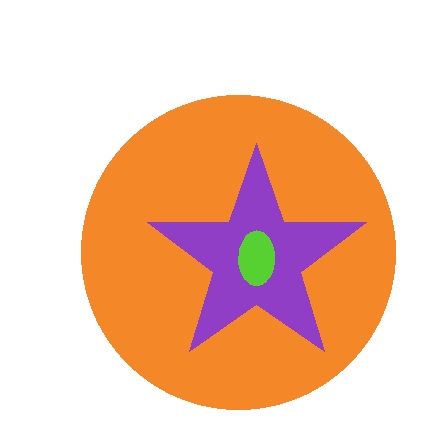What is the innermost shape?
The lime ellipse.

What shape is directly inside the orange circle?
The purple star.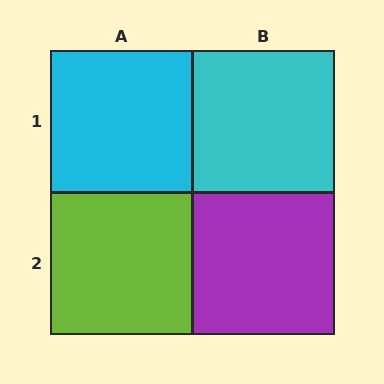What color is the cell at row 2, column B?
Purple.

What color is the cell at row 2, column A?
Lime.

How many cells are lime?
1 cell is lime.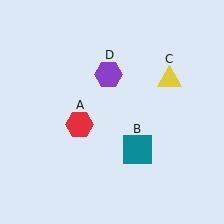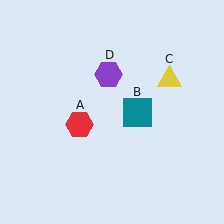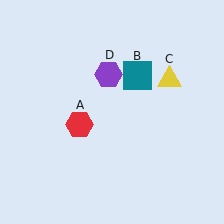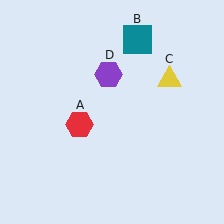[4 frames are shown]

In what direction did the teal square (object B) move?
The teal square (object B) moved up.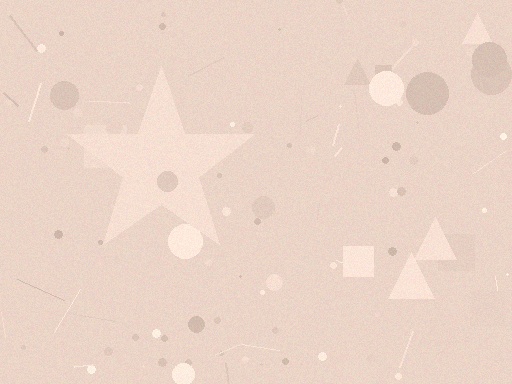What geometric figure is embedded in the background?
A star is embedded in the background.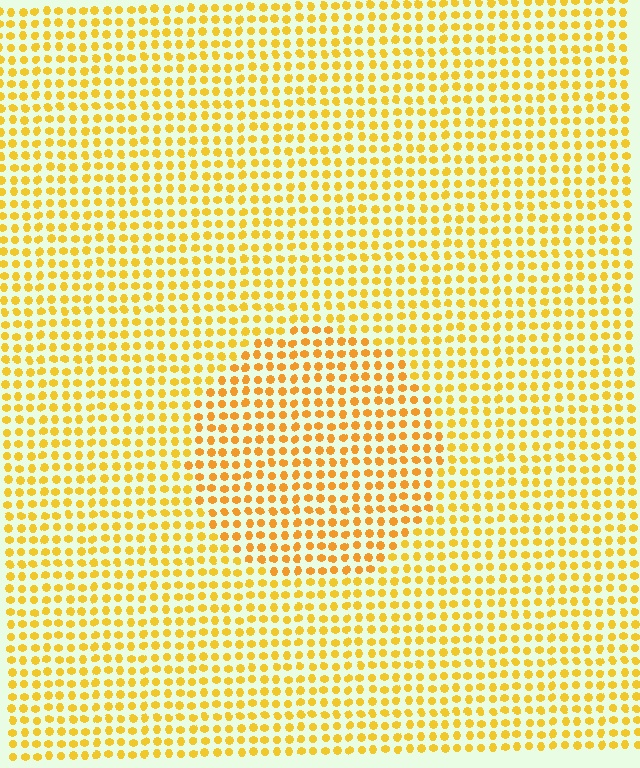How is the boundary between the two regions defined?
The boundary is defined purely by a slight shift in hue (about 14 degrees). Spacing, size, and orientation are identical on both sides.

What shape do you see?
I see a circle.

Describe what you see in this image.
The image is filled with small yellow elements in a uniform arrangement. A circle-shaped region is visible where the elements are tinted to a slightly different hue, forming a subtle color boundary.